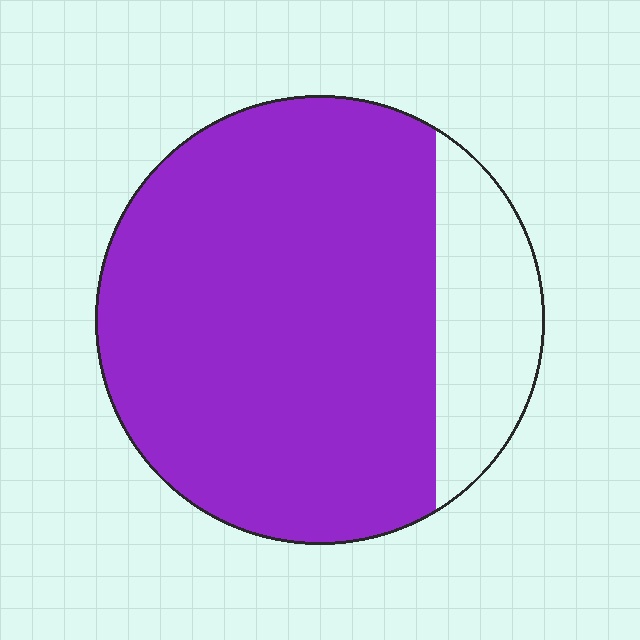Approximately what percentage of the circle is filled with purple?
Approximately 80%.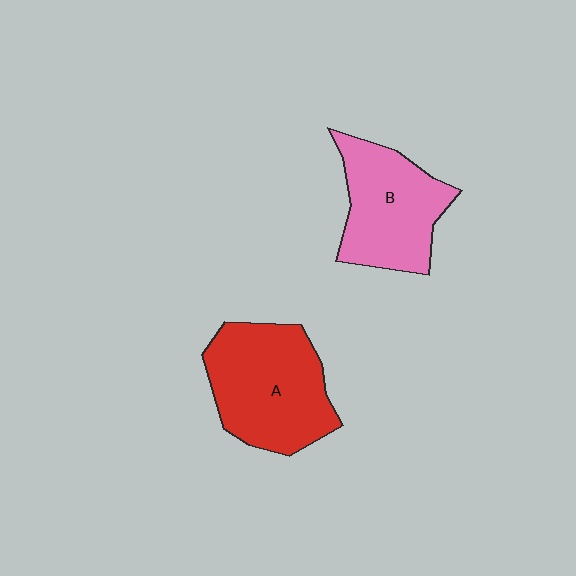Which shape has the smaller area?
Shape B (pink).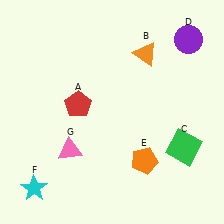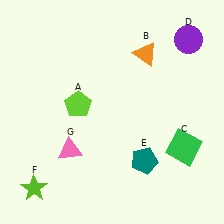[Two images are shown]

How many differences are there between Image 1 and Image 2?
There are 3 differences between the two images.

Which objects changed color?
A changed from red to lime. E changed from orange to teal. F changed from cyan to lime.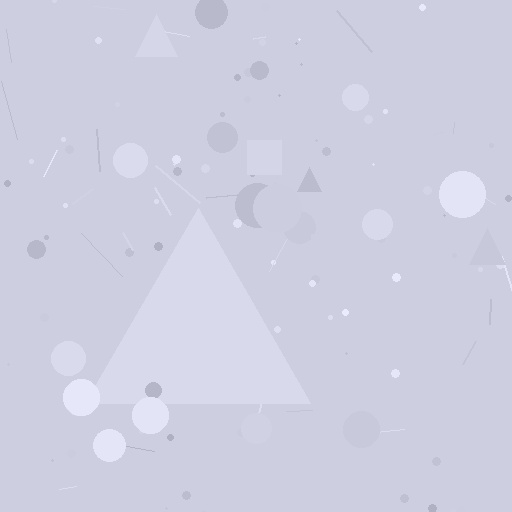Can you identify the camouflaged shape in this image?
The camouflaged shape is a triangle.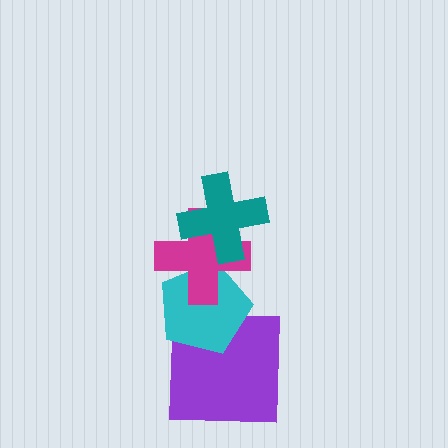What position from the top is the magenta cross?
The magenta cross is 2nd from the top.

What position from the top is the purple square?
The purple square is 4th from the top.